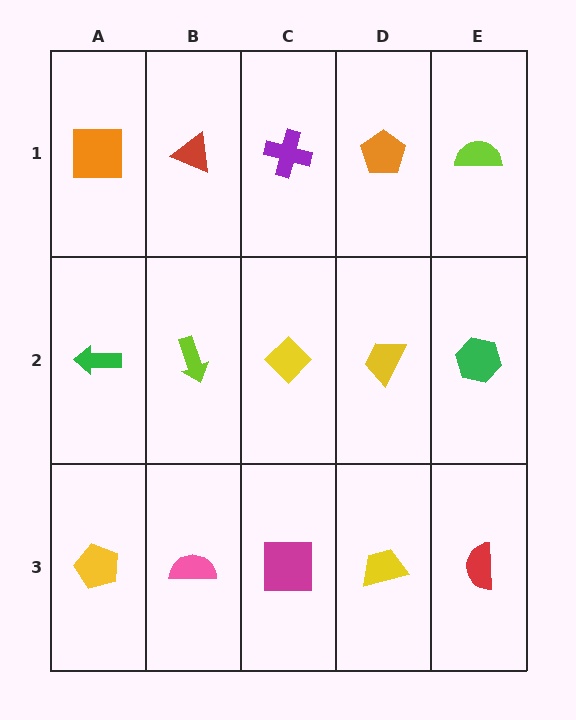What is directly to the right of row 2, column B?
A yellow diamond.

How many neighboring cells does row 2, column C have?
4.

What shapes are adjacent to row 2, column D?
An orange pentagon (row 1, column D), a yellow trapezoid (row 3, column D), a yellow diamond (row 2, column C), a green hexagon (row 2, column E).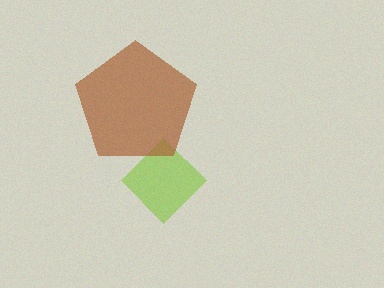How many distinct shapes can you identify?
There are 2 distinct shapes: a lime diamond, a brown pentagon.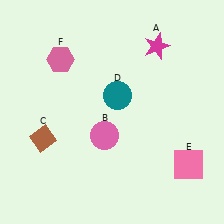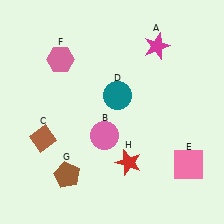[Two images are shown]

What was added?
A brown pentagon (G), a red star (H) were added in Image 2.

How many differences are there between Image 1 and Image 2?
There are 2 differences between the two images.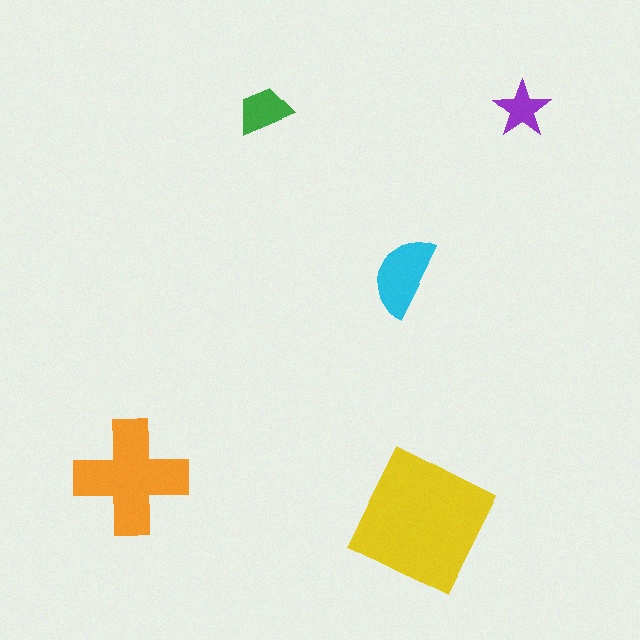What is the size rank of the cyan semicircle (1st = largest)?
3rd.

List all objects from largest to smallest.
The yellow square, the orange cross, the cyan semicircle, the green trapezoid, the purple star.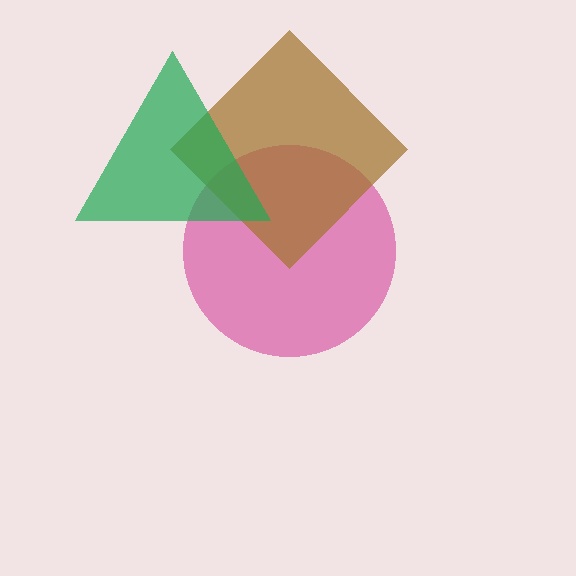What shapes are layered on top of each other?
The layered shapes are: a magenta circle, a brown diamond, a green triangle.